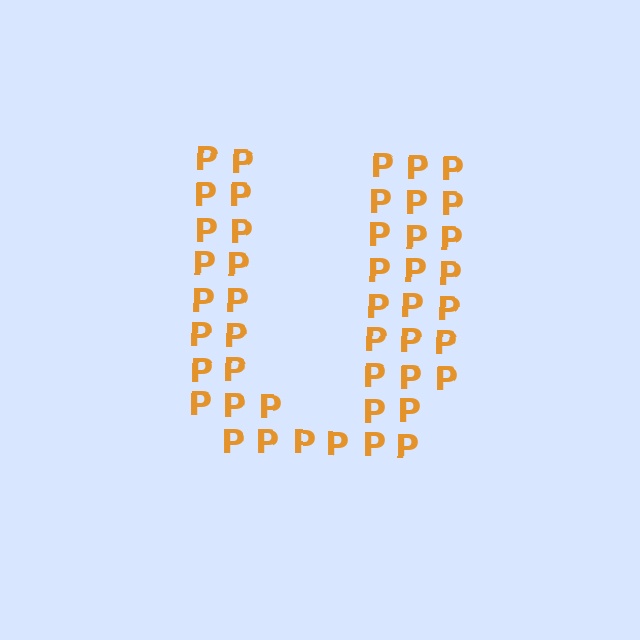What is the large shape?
The large shape is the letter U.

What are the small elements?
The small elements are letter P's.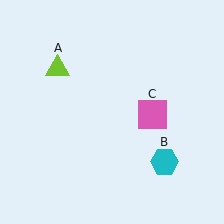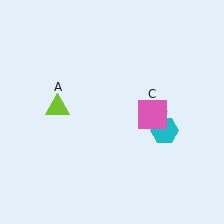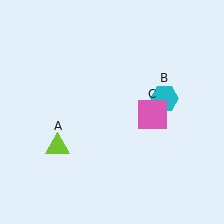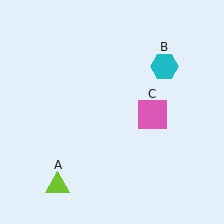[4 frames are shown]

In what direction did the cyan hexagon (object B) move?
The cyan hexagon (object B) moved up.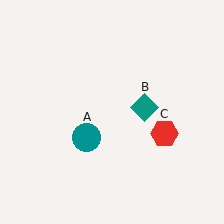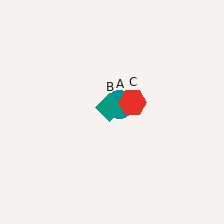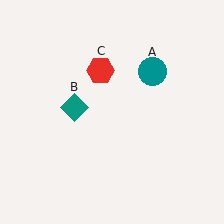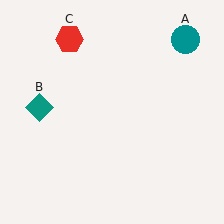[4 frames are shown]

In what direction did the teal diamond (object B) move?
The teal diamond (object B) moved left.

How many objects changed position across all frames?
3 objects changed position: teal circle (object A), teal diamond (object B), red hexagon (object C).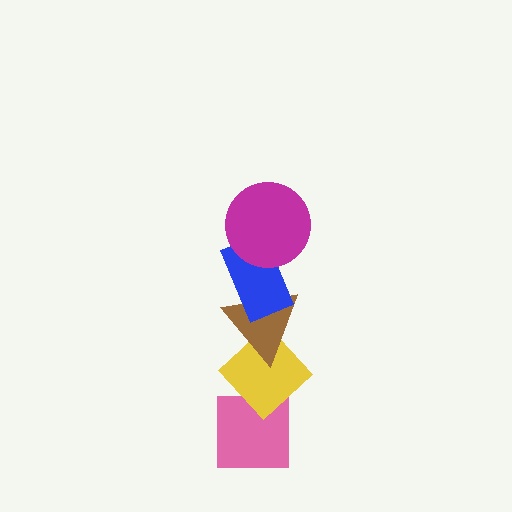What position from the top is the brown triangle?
The brown triangle is 3rd from the top.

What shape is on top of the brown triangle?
The blue rectangle is on top of the brown triangle.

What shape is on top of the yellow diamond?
The brown triangle is on top of the yellow diamond.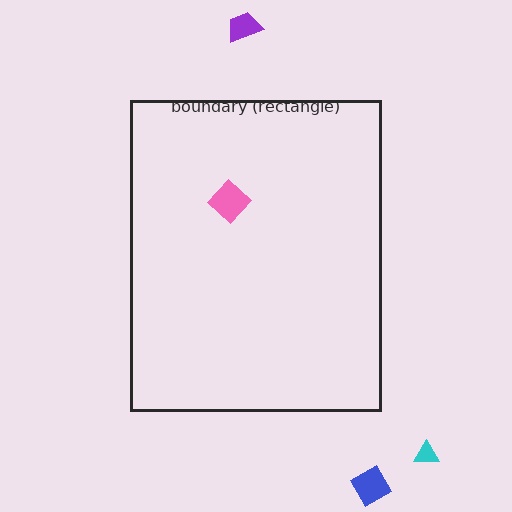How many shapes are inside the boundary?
1 inside, 3 outside.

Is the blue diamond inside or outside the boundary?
Outside.